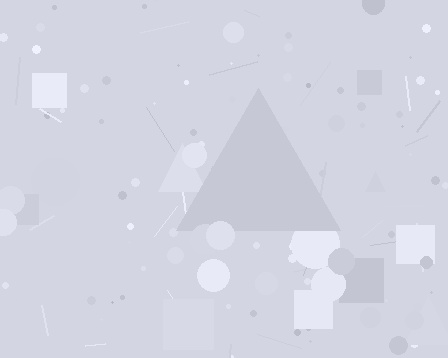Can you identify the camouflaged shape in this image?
The camouflaged shape is a triangle.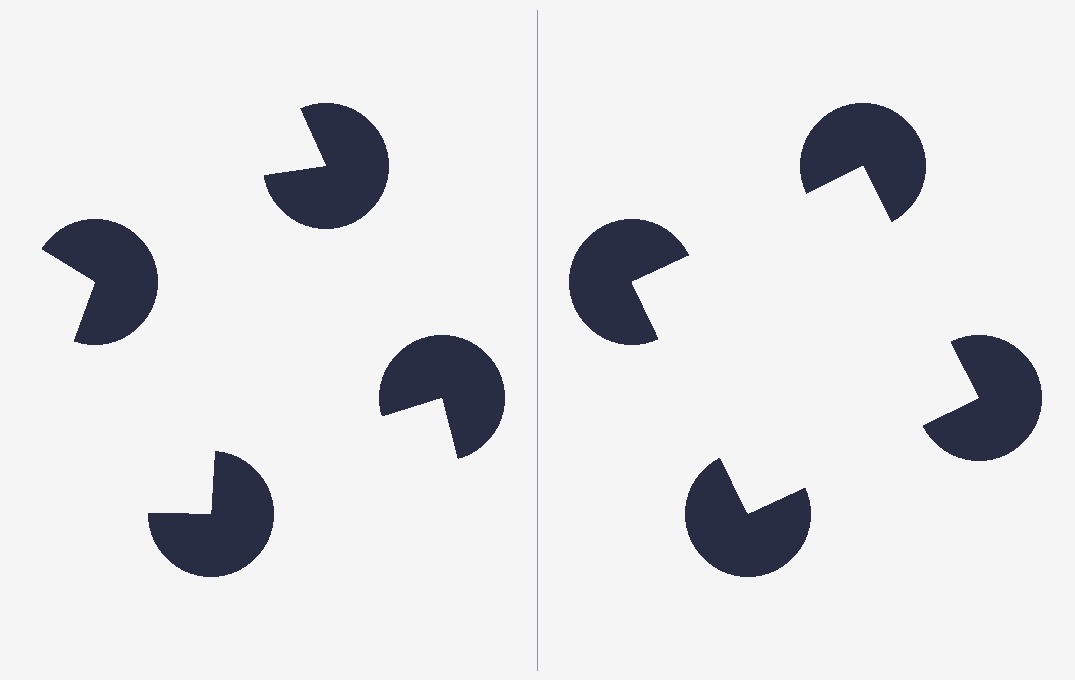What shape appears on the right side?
An illusory square.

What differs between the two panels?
The pac-man discs are positioned identically on both sides; only the wedge orientations differ. On the right they align to a square; on the left they are misaligned.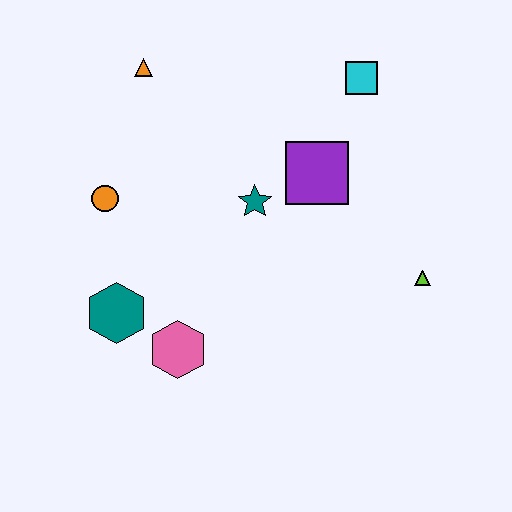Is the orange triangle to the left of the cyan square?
Yes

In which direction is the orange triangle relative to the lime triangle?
The orange triangle is to the left of the lime triangle.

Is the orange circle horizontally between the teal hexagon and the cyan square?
No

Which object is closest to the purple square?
The teal star is closest to the purple square.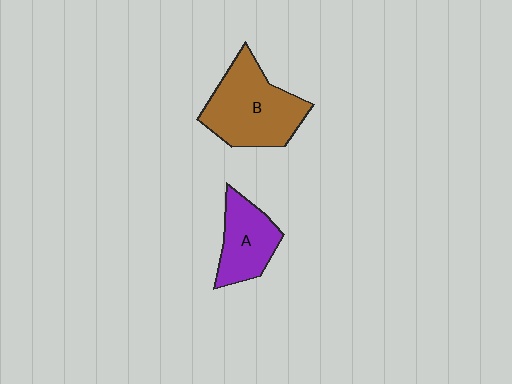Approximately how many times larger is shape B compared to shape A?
Approximately 1.6 times.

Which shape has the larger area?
Shape B (brown).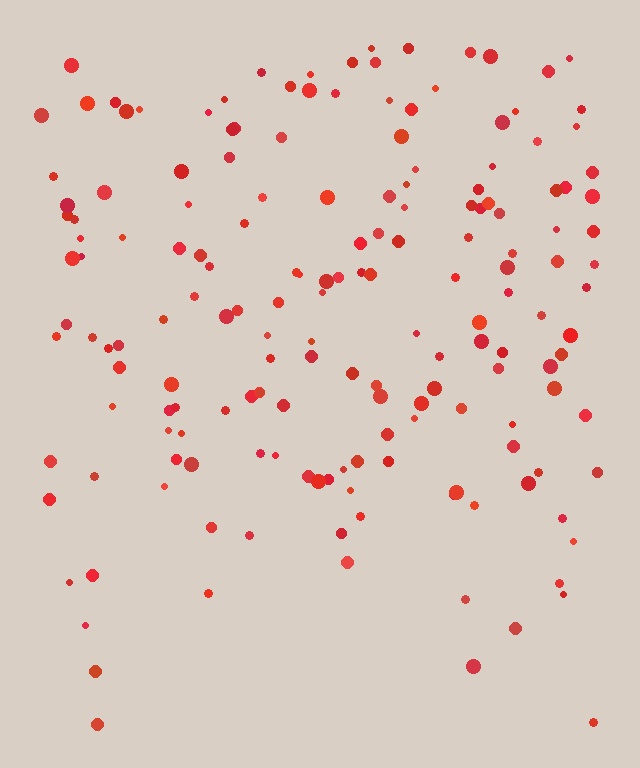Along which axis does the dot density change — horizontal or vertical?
Vertical.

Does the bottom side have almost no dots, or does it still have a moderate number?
Still a moderate number, just noticeably fewer than the top.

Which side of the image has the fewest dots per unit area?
The bottom.